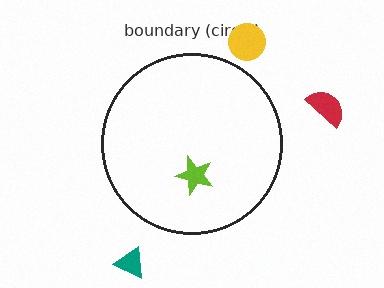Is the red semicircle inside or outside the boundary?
Outside.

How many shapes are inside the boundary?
1 inside, 3 outside.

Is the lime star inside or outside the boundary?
Inside.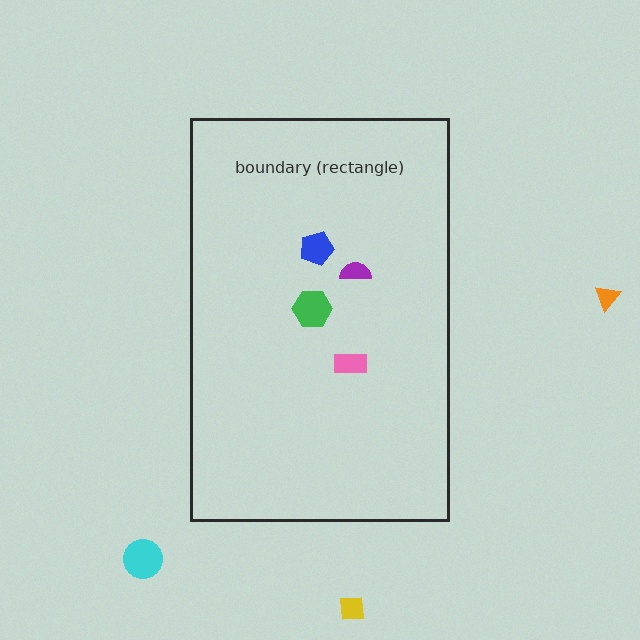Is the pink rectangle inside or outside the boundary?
Inside.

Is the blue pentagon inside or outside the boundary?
Inside.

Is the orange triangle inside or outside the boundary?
Outside.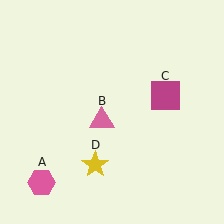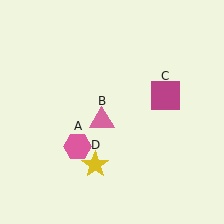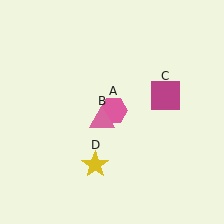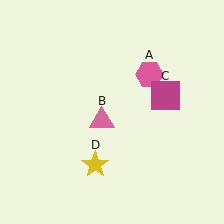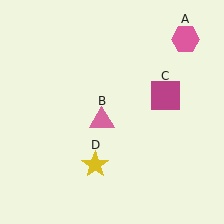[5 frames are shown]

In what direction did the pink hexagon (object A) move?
The pink hexagon (object A) moved up and to the right.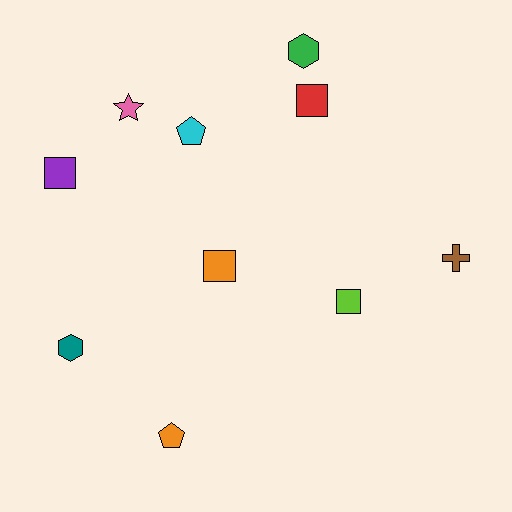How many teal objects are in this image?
There is 1 teal object.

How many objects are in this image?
There are 10 objects.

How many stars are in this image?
There is 1 star.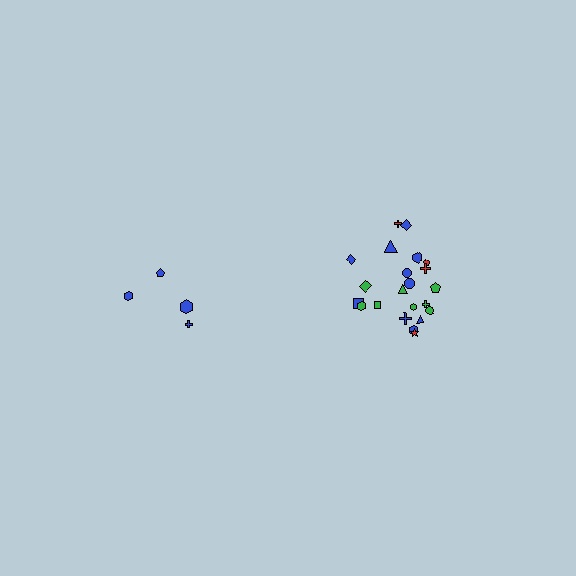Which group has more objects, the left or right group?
The right group.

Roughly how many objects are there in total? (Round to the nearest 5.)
Roughly 25 objects in total.